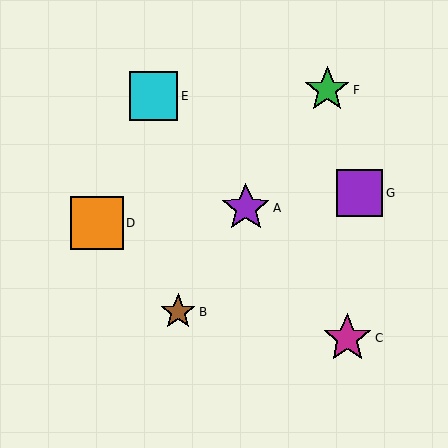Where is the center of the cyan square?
The center of the cyan square is at (154, 96).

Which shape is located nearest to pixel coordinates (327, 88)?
The green star (labeled F) at (327, 90) is nearest to that location.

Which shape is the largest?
The orange square (labeled D) is the largest.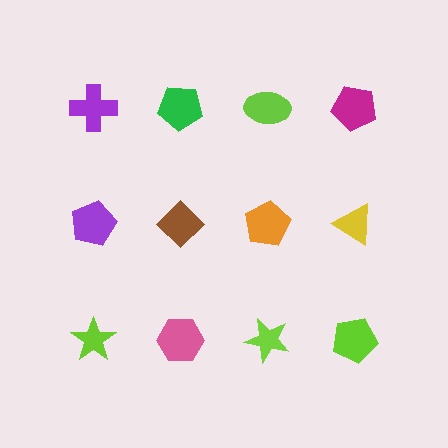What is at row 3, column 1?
A lime star.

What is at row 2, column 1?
A purple pentagon.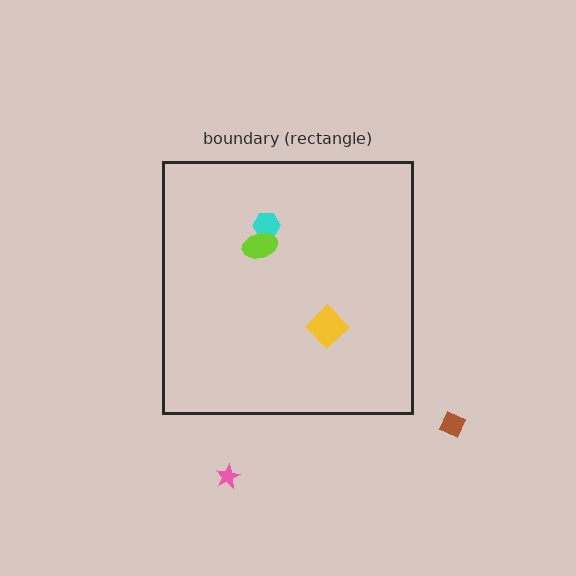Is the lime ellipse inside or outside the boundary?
Inside.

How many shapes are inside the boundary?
3 inside, 2 outside.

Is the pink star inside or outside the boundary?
Outside.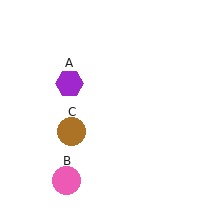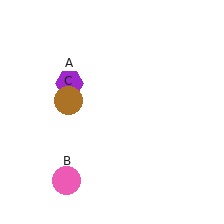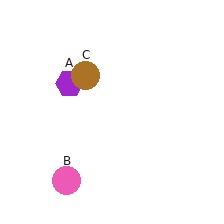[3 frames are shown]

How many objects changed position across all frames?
1 object changed position: brown circle (object C).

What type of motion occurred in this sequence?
The brown circle (object C) rotated clockwise around the center of the scene.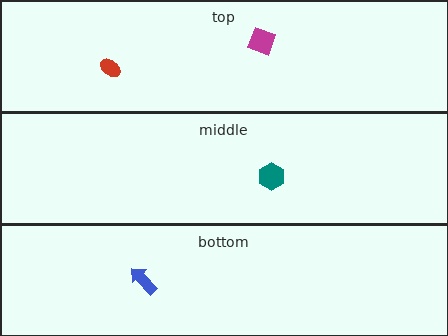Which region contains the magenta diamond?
The top region.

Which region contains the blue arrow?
The bottom region.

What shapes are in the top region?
The magenta diamond, the red ellipse.